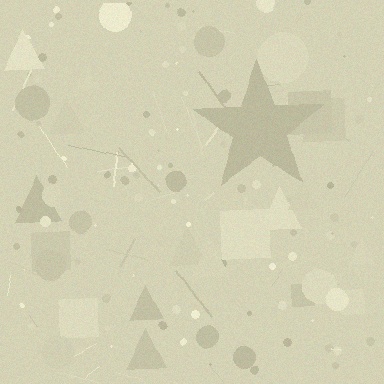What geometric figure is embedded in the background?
A star is embedded in the background.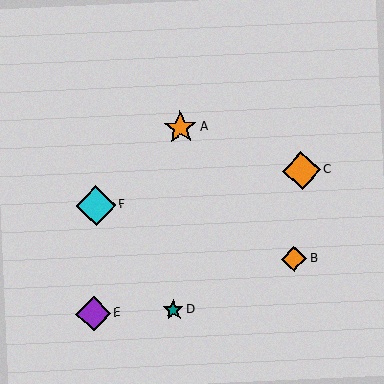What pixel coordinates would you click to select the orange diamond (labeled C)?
Click at (302, 170) to select the orange diamond C.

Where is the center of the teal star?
The center of the teal star is at (173, 310).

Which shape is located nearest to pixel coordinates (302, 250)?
The orange diamond (labeled B) at (294, 259) is nearest to that location.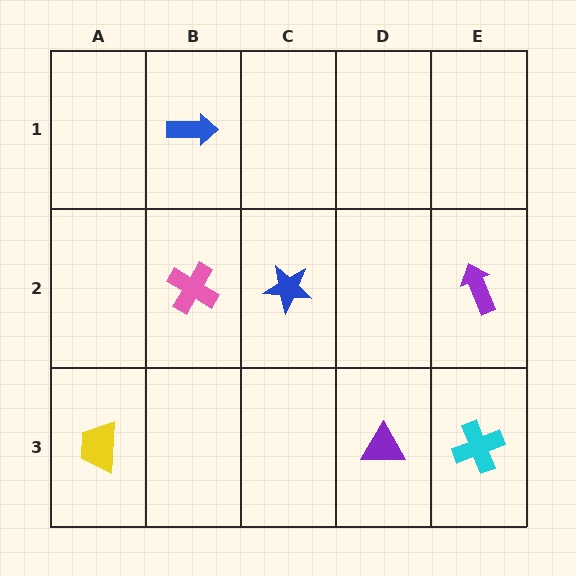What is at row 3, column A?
A yellow trapezoid.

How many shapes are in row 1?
1 shape.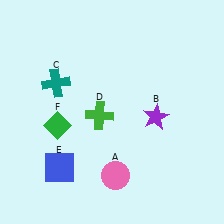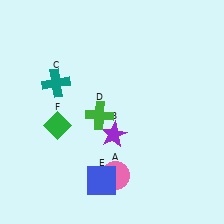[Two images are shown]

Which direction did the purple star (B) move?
The purple star (B) moved left.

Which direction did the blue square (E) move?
The blue square (E) moved right.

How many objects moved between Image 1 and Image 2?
2 objects moved between the two images.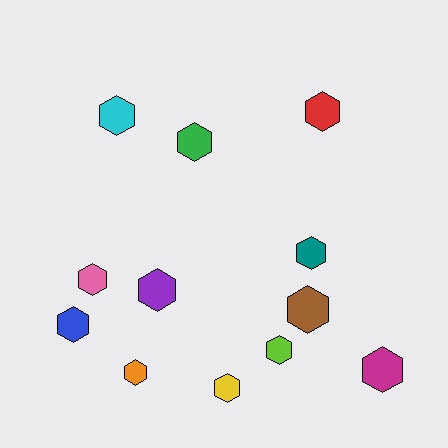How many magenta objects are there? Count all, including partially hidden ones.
There is 1 magenta object.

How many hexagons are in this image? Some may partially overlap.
There are 12 hexagons.